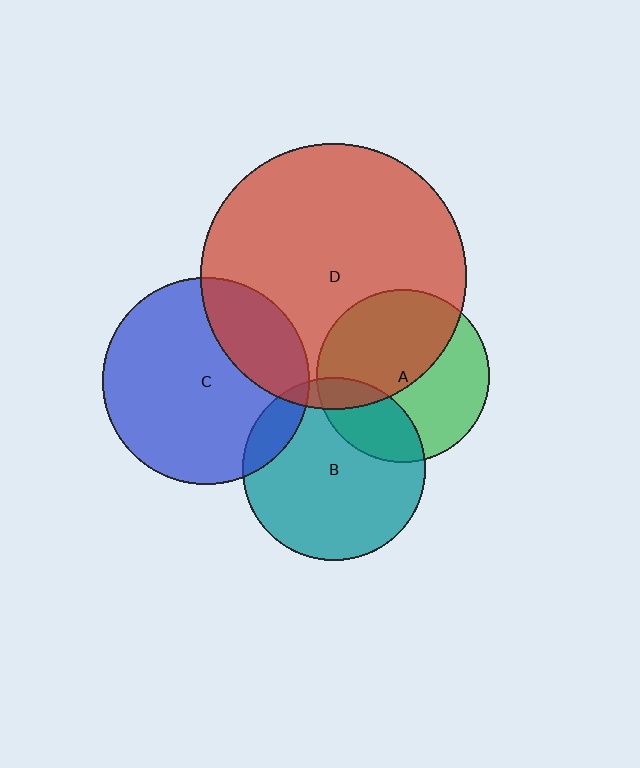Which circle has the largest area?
Circle D (red).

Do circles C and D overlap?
Yes.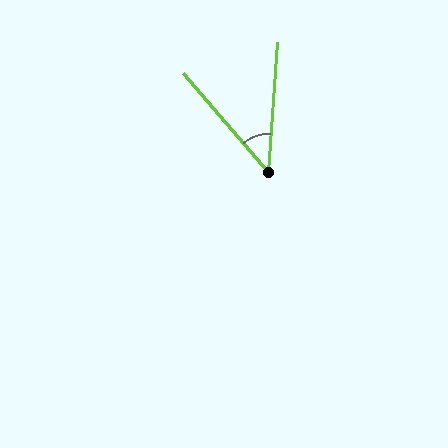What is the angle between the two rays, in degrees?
Approximately 45 degrees.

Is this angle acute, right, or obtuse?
It is acute.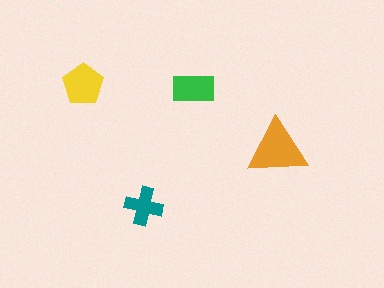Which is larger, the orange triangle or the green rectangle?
The orange triangle.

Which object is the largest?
The orange triangle.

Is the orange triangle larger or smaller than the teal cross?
Larger.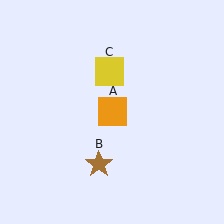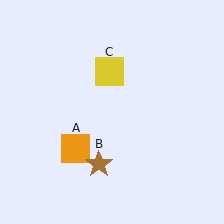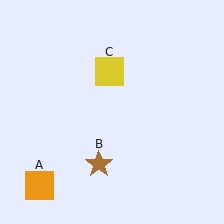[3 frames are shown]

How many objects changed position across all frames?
1 object changed position: orange square (object A).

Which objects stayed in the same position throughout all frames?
Brown star (object B) and yellow square (object C) remained stationary.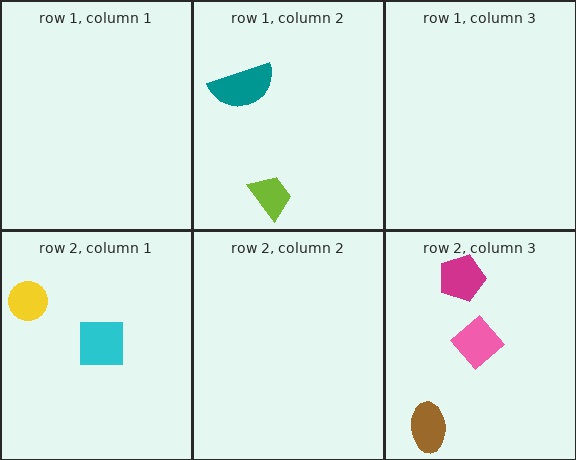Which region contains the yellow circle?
The row 2, column 1 region.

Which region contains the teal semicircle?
The row 1, column 2 region.